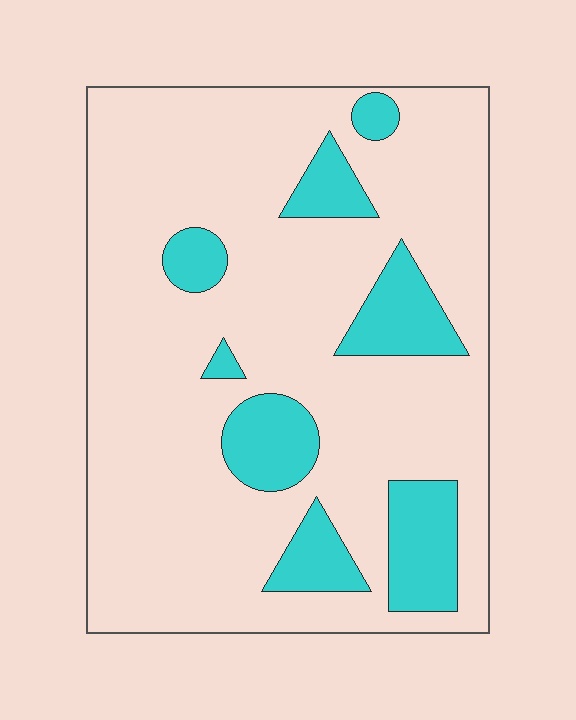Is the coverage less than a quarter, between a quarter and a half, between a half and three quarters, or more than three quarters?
Less than a quarter.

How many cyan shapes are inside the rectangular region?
8.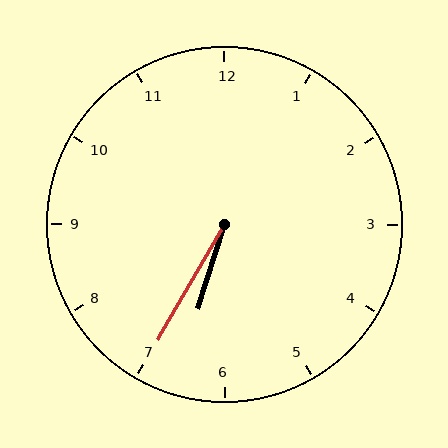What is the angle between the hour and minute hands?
Approximately 12 degrees.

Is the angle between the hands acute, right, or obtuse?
It is acute.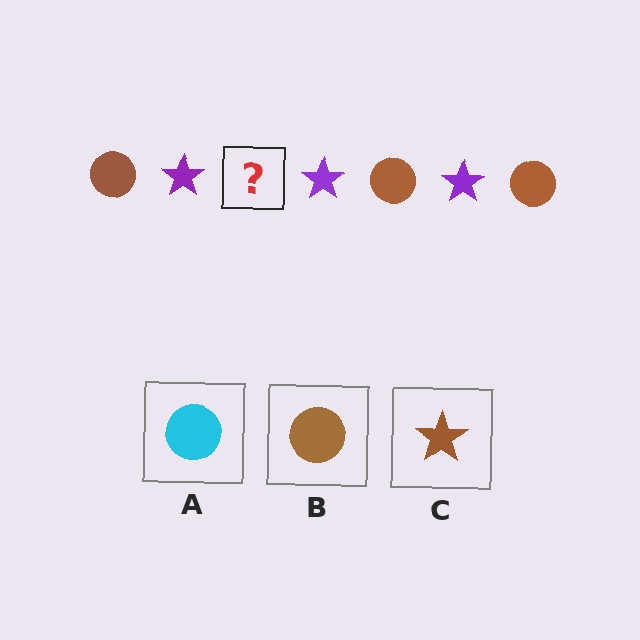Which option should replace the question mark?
Option B.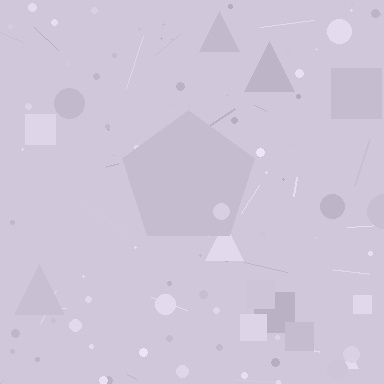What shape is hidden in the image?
A pentagon is hidden in the image.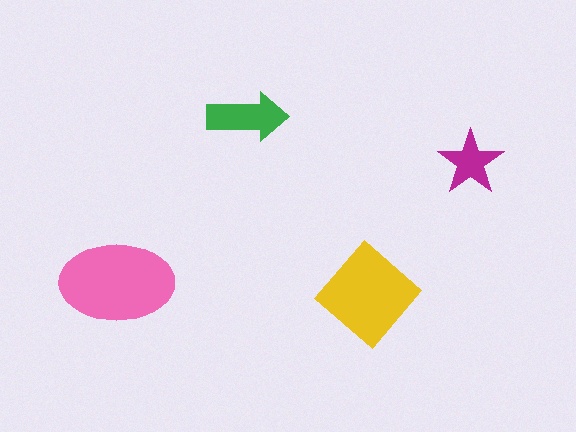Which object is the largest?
The pink ellipse.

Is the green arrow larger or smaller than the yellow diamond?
Smaller.